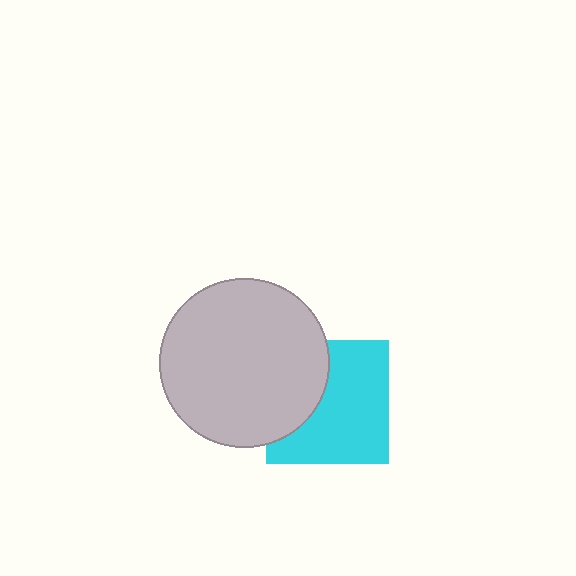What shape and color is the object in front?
The object in front is a light gray circle.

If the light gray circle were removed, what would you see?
You would see the complete cyan square.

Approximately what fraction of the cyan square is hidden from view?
Roughly 35% of the cyan square is hidden behind the light gray circle.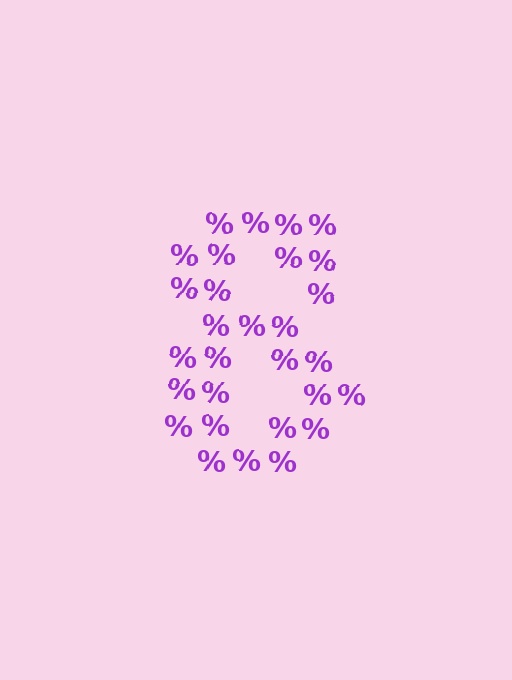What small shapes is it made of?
It is made of small percent signs.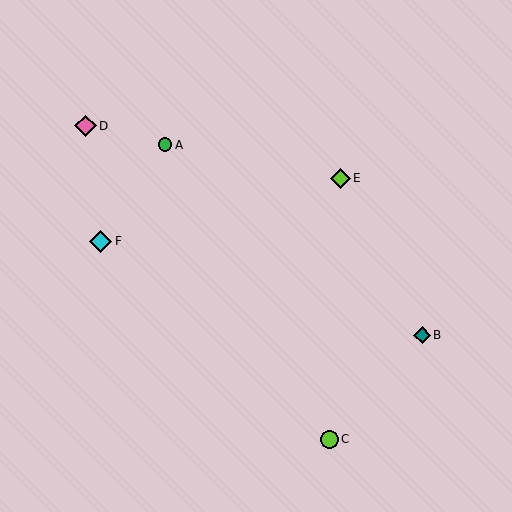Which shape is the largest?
The cyan diamond (labeled F) is the largest.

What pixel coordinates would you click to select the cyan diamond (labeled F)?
Click at (101, 241) to select the cyan diamond F.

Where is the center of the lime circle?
The center of the lime circle is at (329, 439).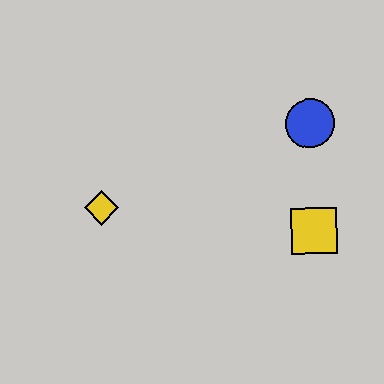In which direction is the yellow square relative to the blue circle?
The yellow square is below the blue circle.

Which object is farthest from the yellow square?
The yellow diamond is farthest from the yellow square.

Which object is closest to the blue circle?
The yellow square is closest to the blue circle.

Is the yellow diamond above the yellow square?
Yes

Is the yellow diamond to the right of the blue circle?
No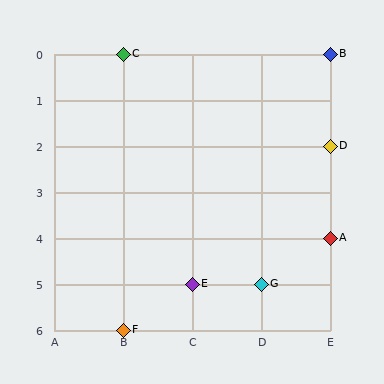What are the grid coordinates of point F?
Point F is at grid coordinates (B, 6).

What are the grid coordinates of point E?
Point E is at grid coordinates (C, 5).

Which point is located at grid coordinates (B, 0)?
Point C is at (B, 0).